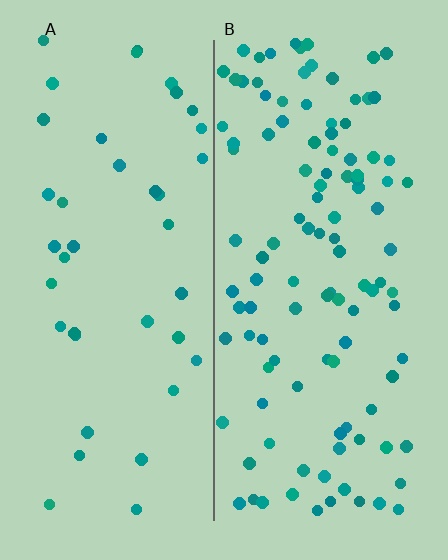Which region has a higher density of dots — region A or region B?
B (the right).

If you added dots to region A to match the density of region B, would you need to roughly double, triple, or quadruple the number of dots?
Approximately triple.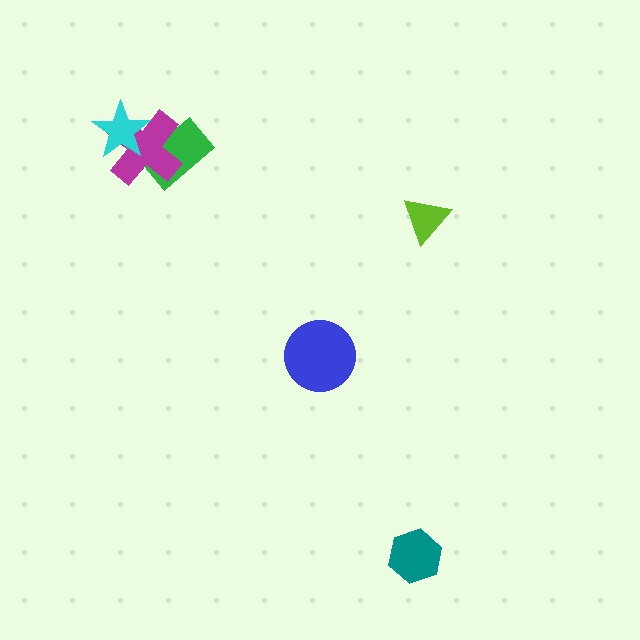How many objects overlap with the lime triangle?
0 objects overlap with the lime triangle.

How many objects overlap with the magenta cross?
2 objects overlap with the magenta cross.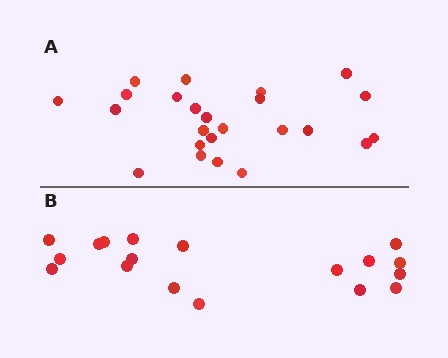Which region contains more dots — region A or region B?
Region A (the top region) has more dots.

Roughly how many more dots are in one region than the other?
Region A has about 6 more dots than region B.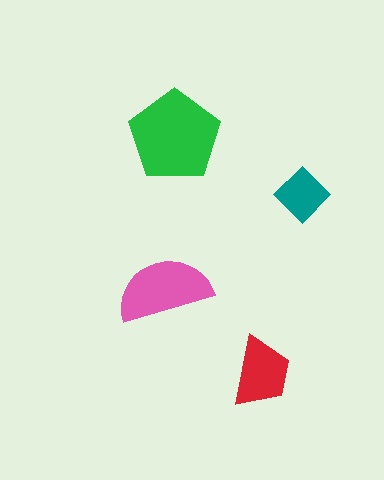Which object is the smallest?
The teal diamond.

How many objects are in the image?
There are 4 objects in the image.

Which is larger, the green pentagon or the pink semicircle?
The green pentagon.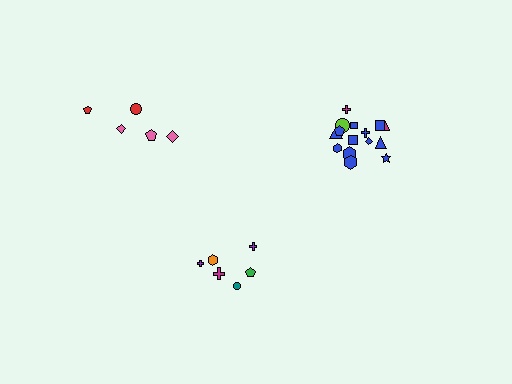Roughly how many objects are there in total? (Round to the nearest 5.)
Roughly 25 objects in total.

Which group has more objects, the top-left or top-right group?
The top-right group.